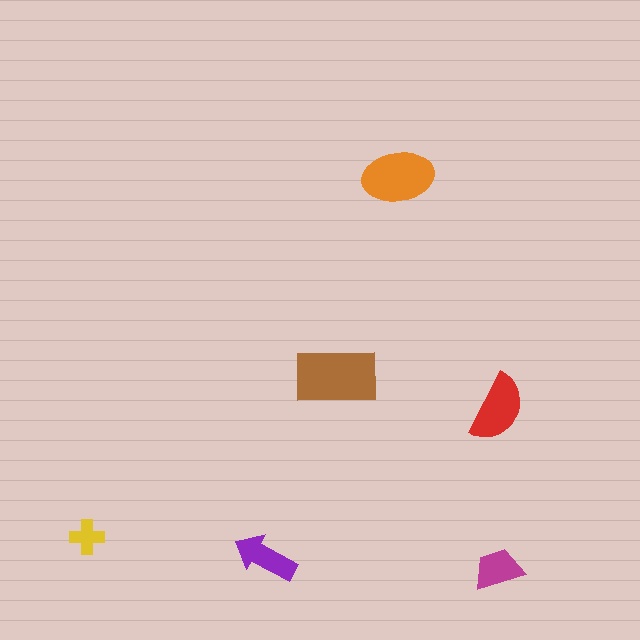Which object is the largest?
The brown rectangle.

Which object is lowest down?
The magenta trapezoid is bottommost.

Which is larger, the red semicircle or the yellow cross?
The red semicircle.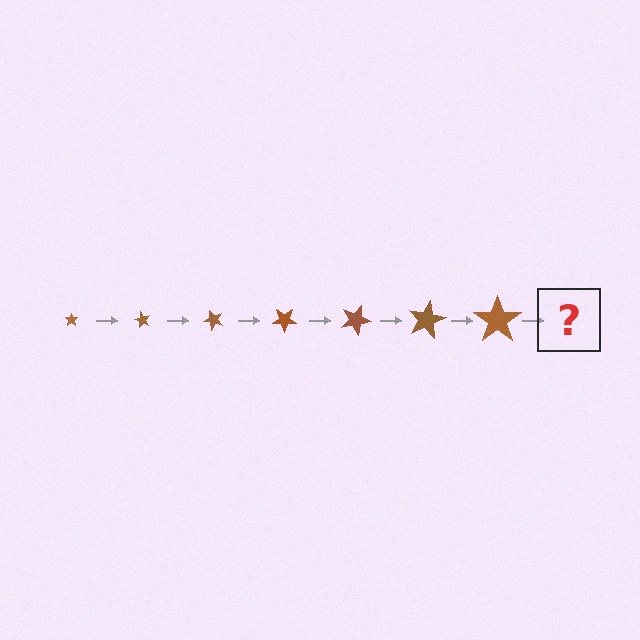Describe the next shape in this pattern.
It should be a star, larger than the previous one and rotated 420 degrees from the start.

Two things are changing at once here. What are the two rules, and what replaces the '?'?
The two rules are that the star grows larger each step and it rotates 60 degrees each step. The '?' should be a star, larger than the previous one and rotated 420 degrees from the start.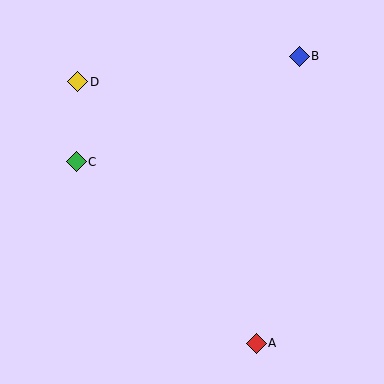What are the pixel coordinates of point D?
Point D is at (78, 82).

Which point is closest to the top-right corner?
Point B is closest to the top-right corner.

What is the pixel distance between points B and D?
The distance between B and D is 223 pixels.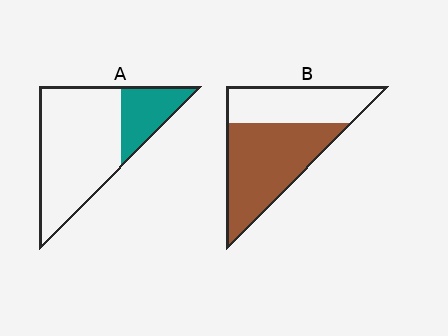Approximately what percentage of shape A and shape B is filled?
A is approximately 25% and B is approximately 60%.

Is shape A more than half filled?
No.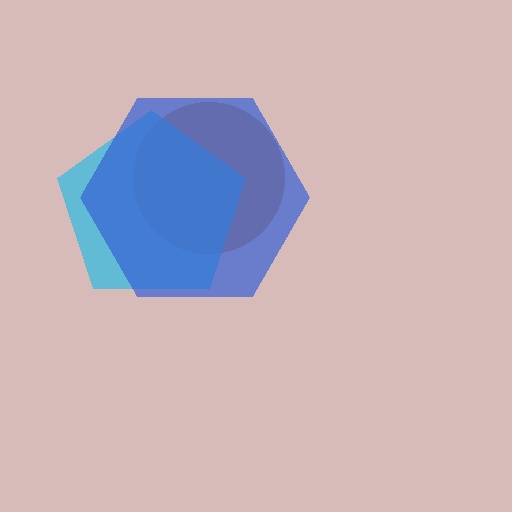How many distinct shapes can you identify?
There are 3 distinct shapes: a brown circle, a cyan pentagon, a blue hexagon.